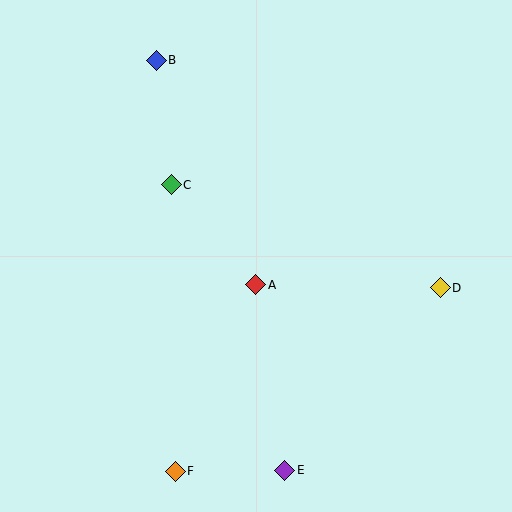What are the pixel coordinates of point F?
Point F is at (175, 471).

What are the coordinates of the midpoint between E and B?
The midpoint between E and B is at (221, 265).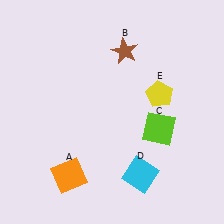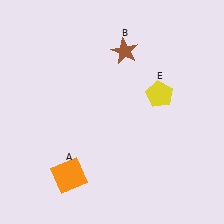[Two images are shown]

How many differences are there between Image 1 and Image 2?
There are 2 differences between the two images.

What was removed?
The cyan square (D), the lime square (C) were removed in Image 2.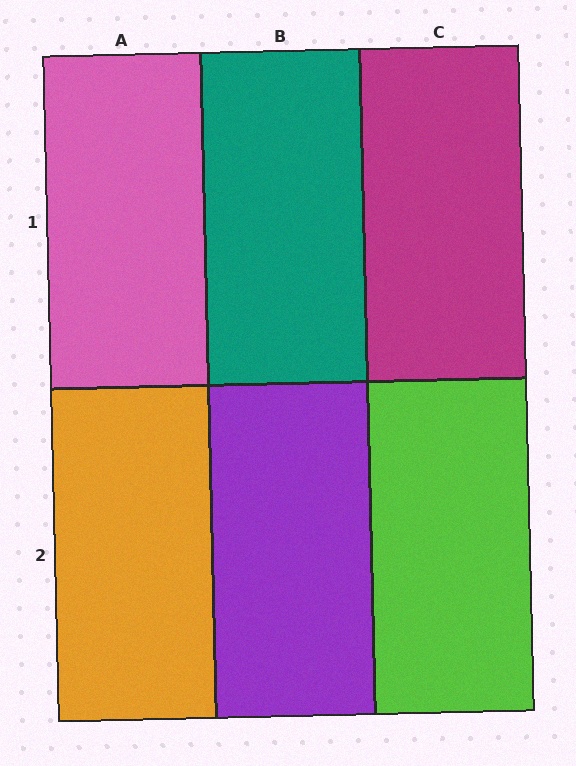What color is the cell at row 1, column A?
Pink.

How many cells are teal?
1 cell is teal.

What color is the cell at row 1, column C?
Magenta.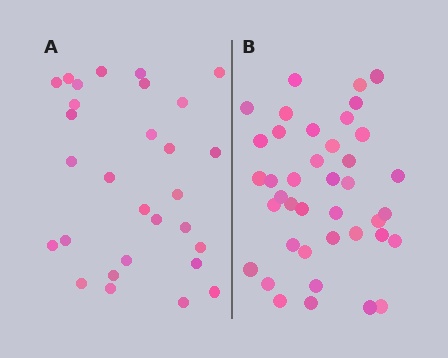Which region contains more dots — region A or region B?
Region B (the right region) has more dots.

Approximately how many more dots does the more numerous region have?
Region B has roughly 12 or so more dots than region A.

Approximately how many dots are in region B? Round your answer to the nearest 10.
About 40 dots.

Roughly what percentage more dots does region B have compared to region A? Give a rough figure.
About 40% more.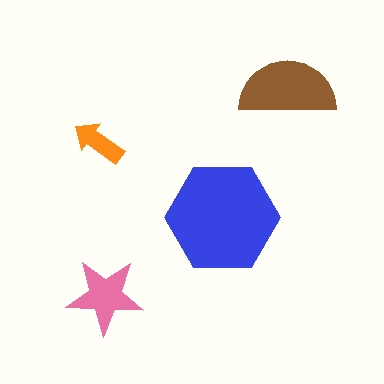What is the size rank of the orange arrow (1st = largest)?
4th.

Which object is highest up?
The brown semicircle is topmost.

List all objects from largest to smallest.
The blue hexagon, the brown semicircle, the pink star, the orange arrow.